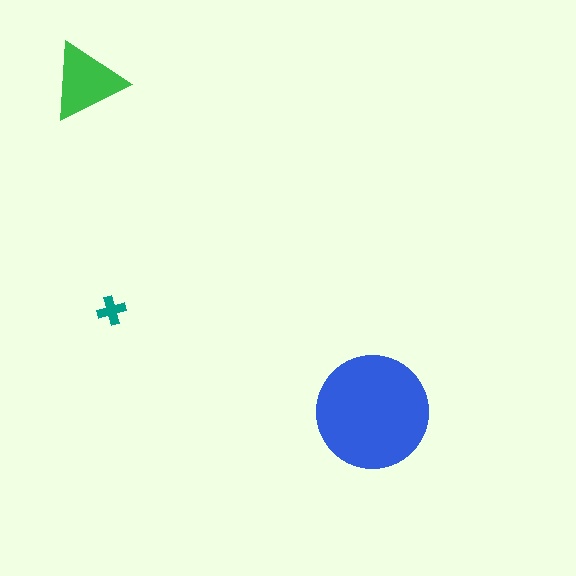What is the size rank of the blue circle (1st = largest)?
1st.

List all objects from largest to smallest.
The blue circle, the green triangle, the teal cross.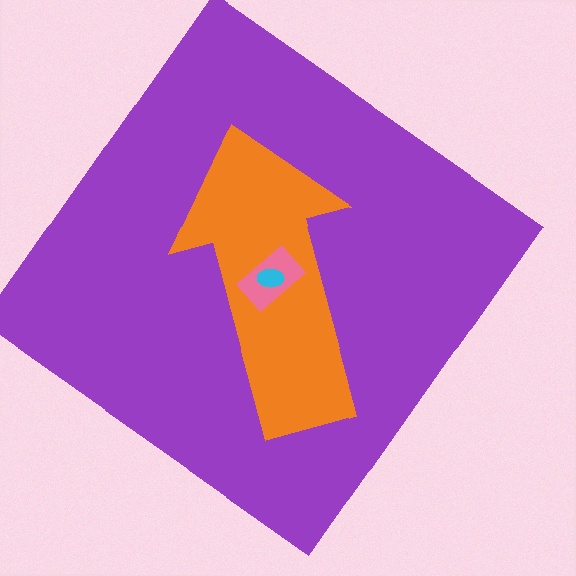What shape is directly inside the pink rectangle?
The cyan ellipse.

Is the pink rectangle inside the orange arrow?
Yes.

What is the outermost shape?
The purple diamond.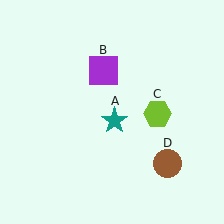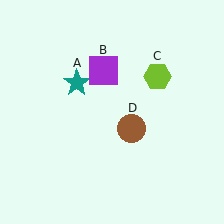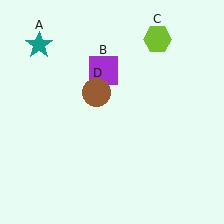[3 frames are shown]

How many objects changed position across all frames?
3 objects changed position: teal star (object A), lime hexagon (object C), brown circle (object D).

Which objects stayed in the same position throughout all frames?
Purple square (object B) remained stationary.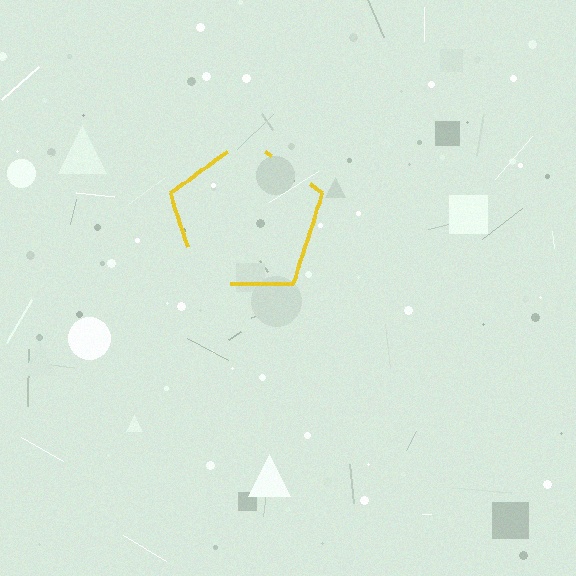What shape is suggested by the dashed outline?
The dashed outline suggests a pentagon.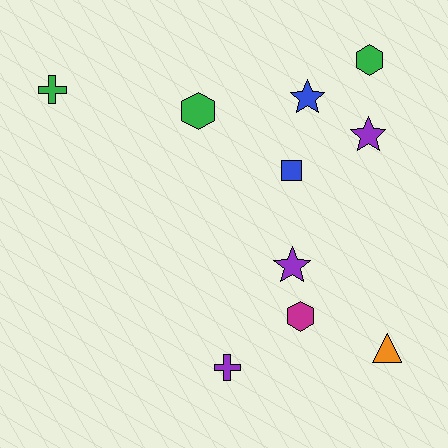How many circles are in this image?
There are no circles.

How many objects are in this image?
There are 10 objects.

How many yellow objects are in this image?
There are no yellow objects.